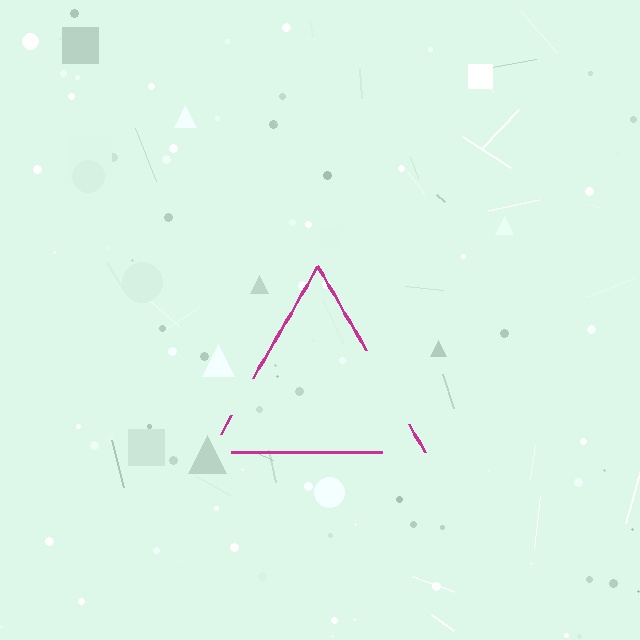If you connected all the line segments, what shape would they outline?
They would outline a triangle.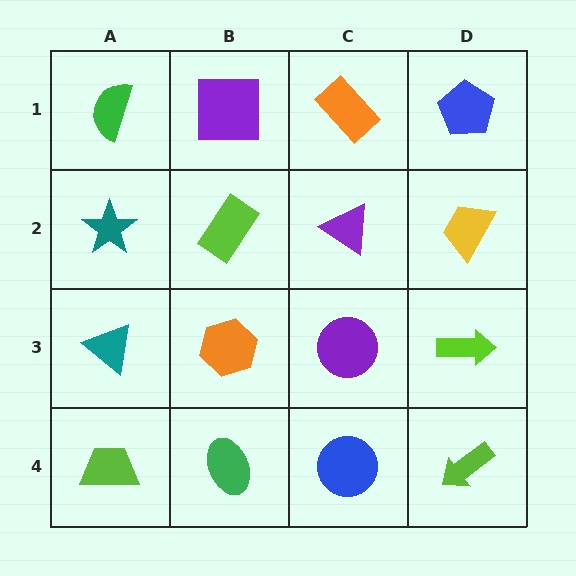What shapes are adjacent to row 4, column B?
An orange hexagon (row 3, column B), a lime trapezoid (row 4, column A), a blue circle (row 4, column C).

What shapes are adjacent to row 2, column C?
An orange rectangle (row 1, column C), a purple circle (row 3, column C), a lime rectangle (row 2, column B), a yellow trapezoid (row 2, column D).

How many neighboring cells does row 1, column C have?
3.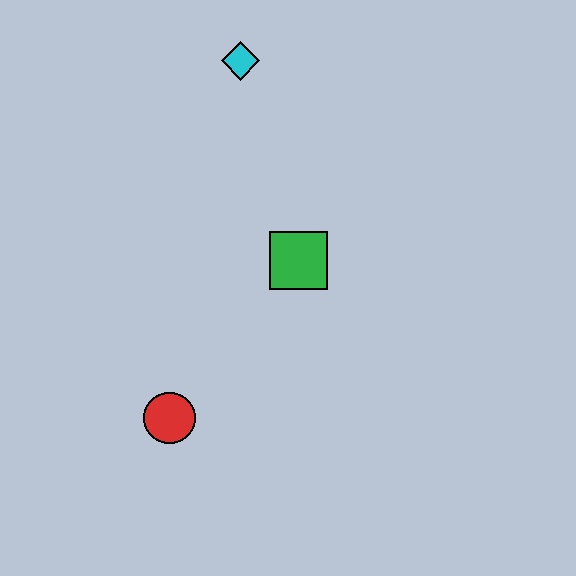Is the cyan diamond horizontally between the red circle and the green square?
Yes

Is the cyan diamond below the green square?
No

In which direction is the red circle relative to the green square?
The red circle is below the green square.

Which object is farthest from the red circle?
The cyan diamond is farthest from the red circle.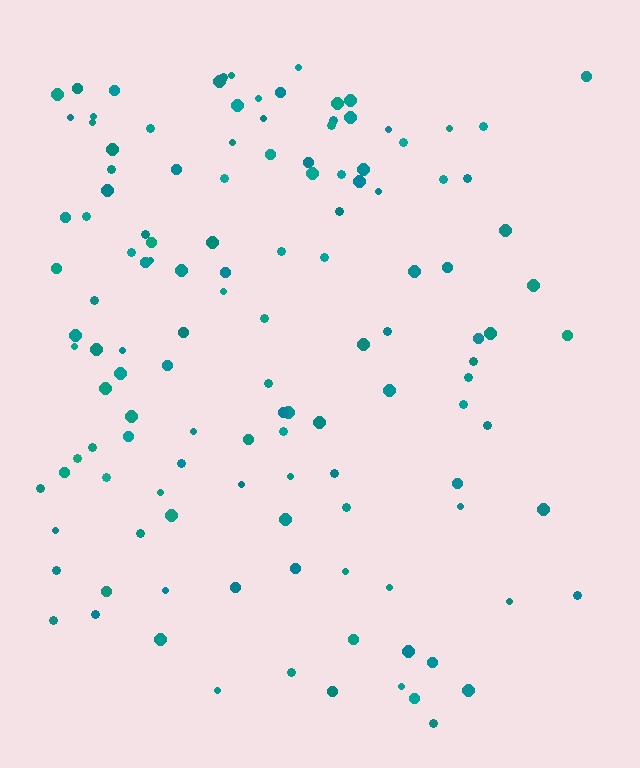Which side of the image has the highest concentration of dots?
The left.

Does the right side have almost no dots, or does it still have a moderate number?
Still a moderate number, just noticeably fewer than the left.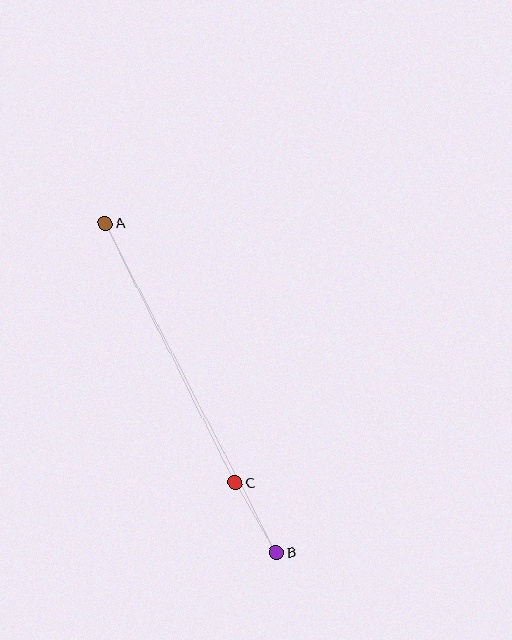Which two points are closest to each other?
Points B and C are closest to each other.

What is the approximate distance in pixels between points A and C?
The distance between A and C is approximately 290 pixels.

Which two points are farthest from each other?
Points A and B are farthest from each other.